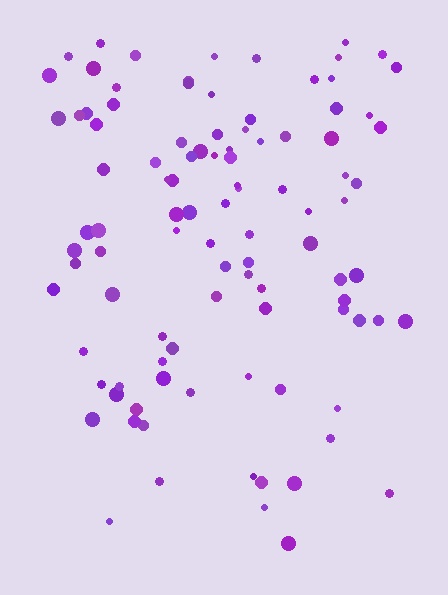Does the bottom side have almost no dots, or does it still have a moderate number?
Still a moderate number, just noticeably fewer than the top.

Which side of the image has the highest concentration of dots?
The top.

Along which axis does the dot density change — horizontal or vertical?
Vertical.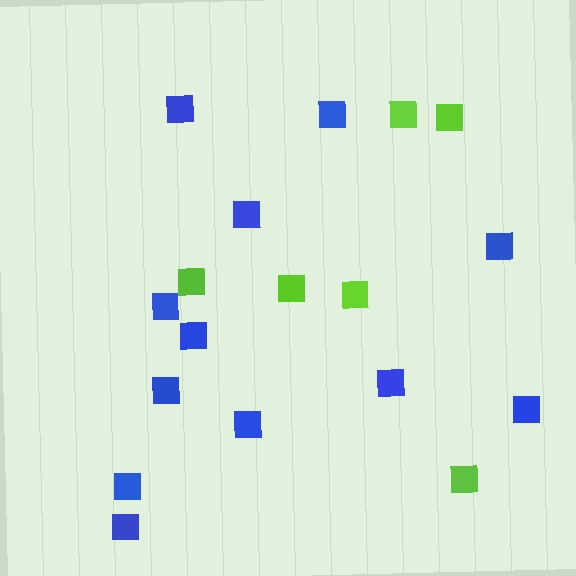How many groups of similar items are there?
There are 2 groups: one group of lime squares (6) and one group of blue squares (12).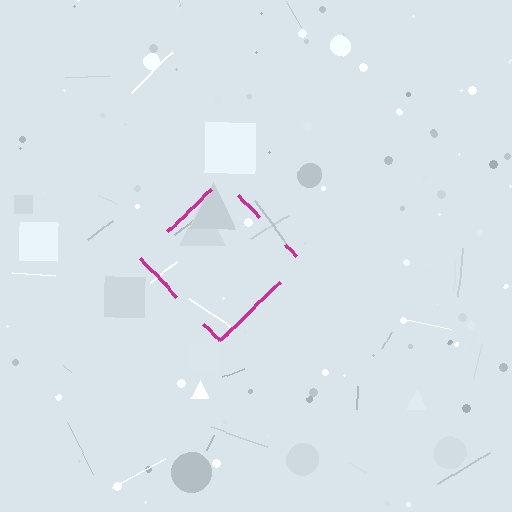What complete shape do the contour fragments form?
The contour fragments form a diamond.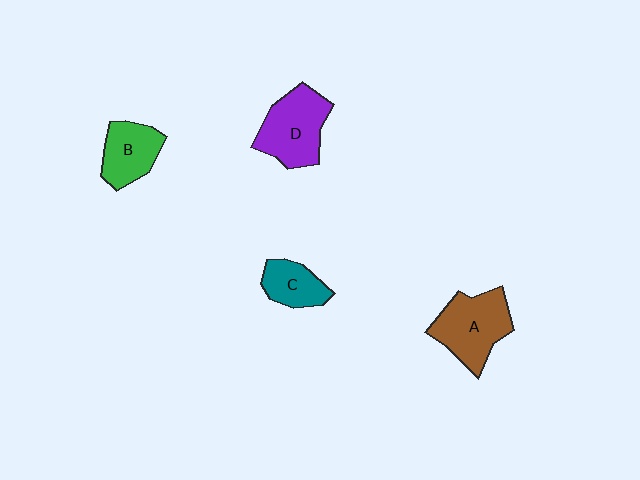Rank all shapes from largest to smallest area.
From largest to smallest: A (brown), D (purple), B (green), C (teal).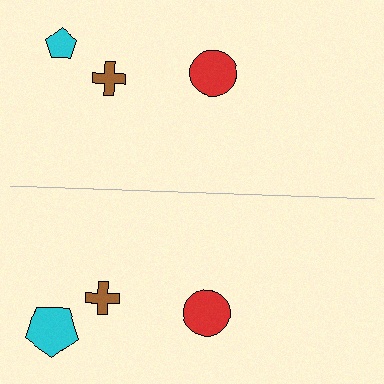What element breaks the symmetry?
The cyan pentagon on the bottom side has a different size than its mirror counterpart.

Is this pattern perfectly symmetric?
No, the pattern is not perfectly symmetric. The cyan pentagon on the bottom side has a different size than its mirror counterpart.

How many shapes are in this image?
There are 6 shapes in this image.